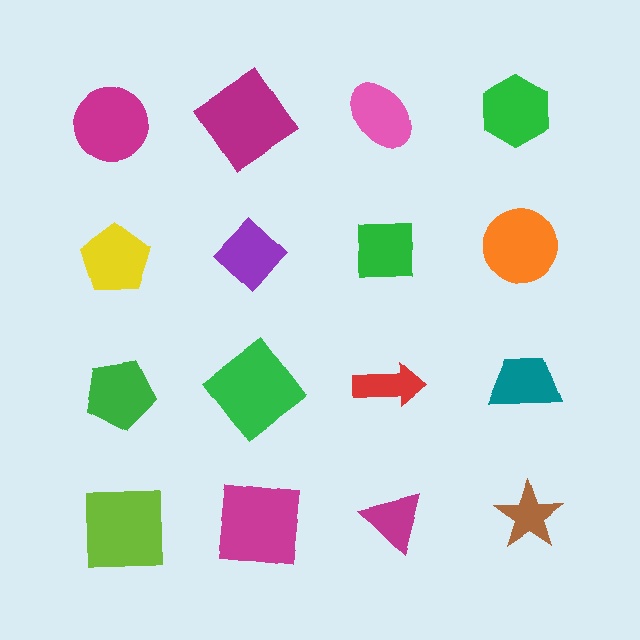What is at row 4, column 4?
A brown star.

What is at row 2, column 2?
A purple diamond.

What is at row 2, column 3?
A green square.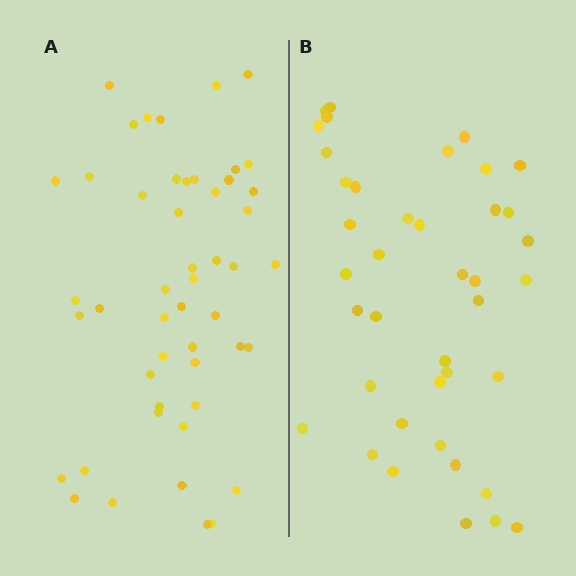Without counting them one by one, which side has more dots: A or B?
Region A (the left region) has more dots.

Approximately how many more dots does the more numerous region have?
Region A has roughly 8 or so more dots than region B.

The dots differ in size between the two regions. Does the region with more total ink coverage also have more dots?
No. Region B has more total ink coverage because its dots are larger, but region A actually contains more individual dots. Total area can be misleading — the number of items is what matters here.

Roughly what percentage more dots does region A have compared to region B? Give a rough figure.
About 20% more.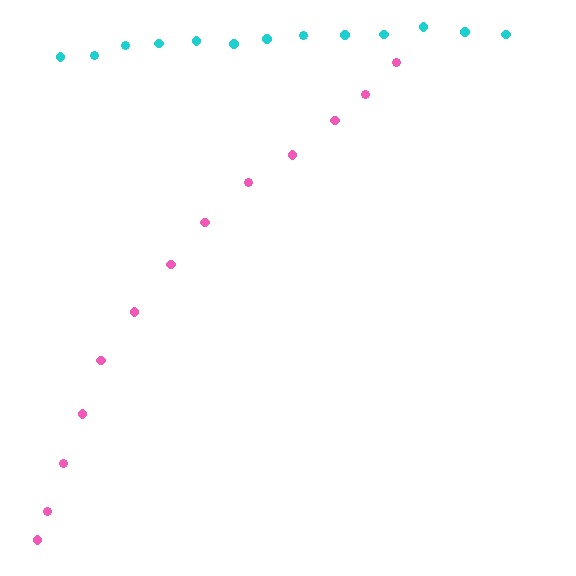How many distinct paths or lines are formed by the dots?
There are 2 distinct paths.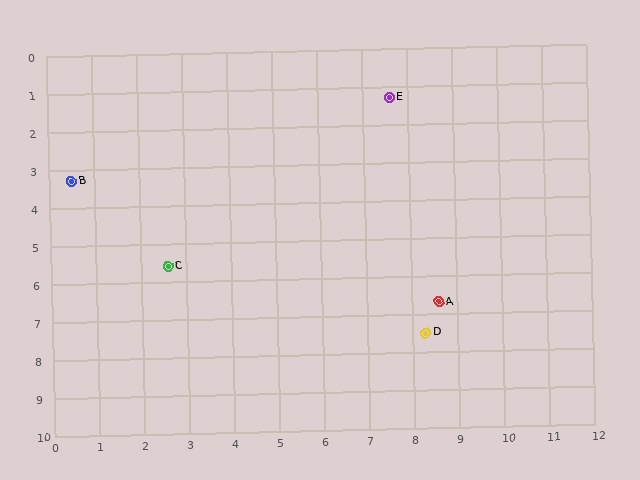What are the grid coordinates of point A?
Point A is at approximately (8.6, 6.7).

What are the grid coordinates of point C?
Point C is at approximately (2.6, 5.6).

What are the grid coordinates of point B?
Point B is at approximately (0.5, 3.3).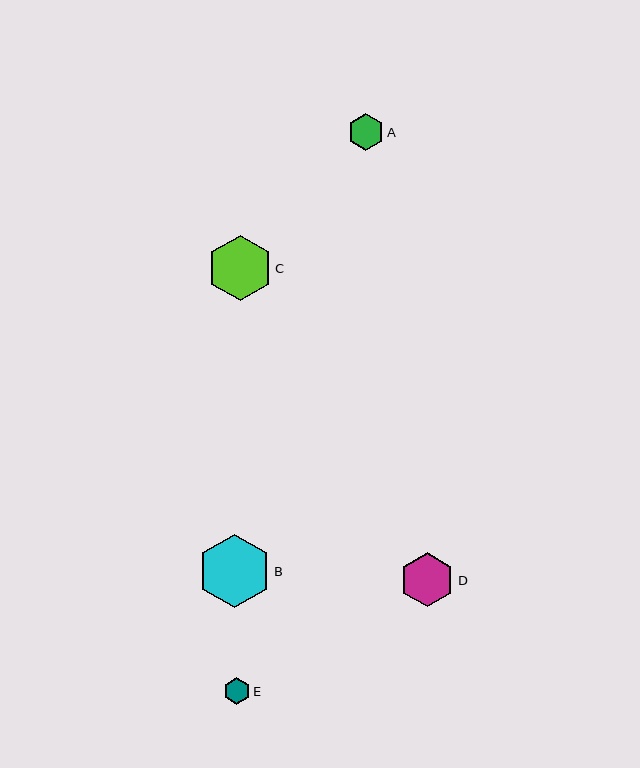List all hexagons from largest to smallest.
From largest to smallest: B, C, D, A, E.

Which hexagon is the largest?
Hexagon B is the largest with a size of approximately 73 pixels.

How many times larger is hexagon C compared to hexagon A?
Hexagon C is approximately 1.8 times the size of hexagon A.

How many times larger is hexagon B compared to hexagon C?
Hexagon B is approximately 1.1 times the size of hexagon C.